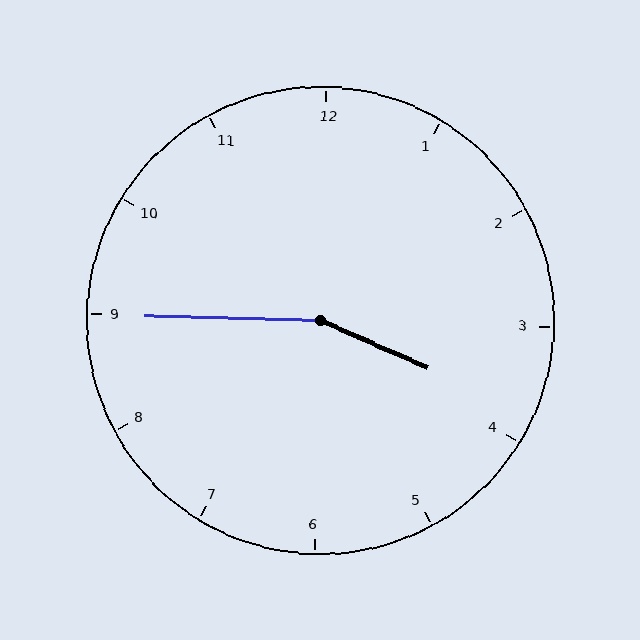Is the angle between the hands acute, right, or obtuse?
It is obtuse.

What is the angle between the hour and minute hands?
Approximately 158 degrees.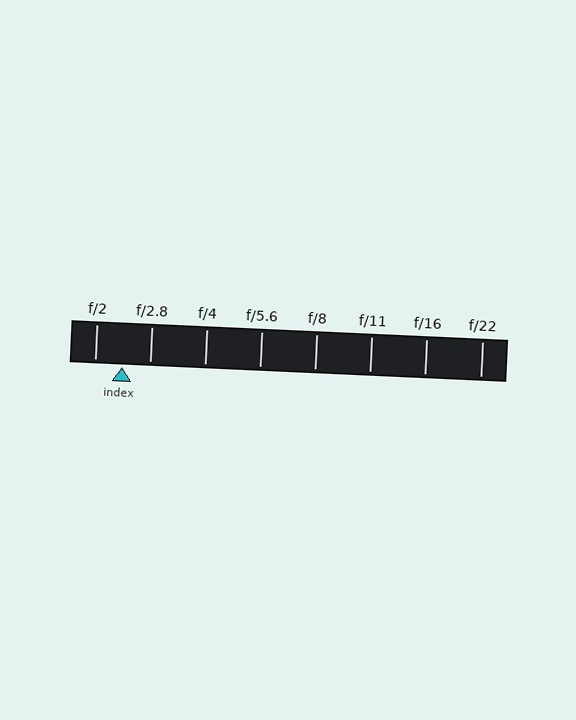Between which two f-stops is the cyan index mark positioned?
The index mark is between f/2 and f/2.8.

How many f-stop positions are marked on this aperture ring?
There are 8 f-stop positions marked.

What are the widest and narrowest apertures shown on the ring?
The widest aperture shown is f/2 and the narrowest is f/22.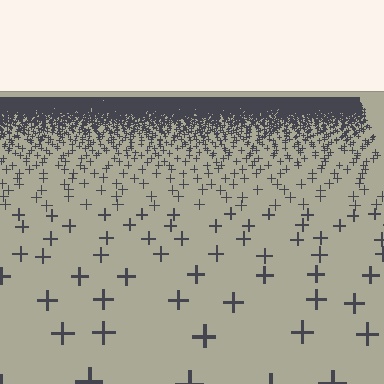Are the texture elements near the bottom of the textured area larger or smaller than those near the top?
Larger. Near the bottom, elements are closer to the viewer and appear at a bigger on-screen size.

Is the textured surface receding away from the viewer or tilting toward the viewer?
The surface is receding away from the viewer. Texture elements get smaller and denser toward the top.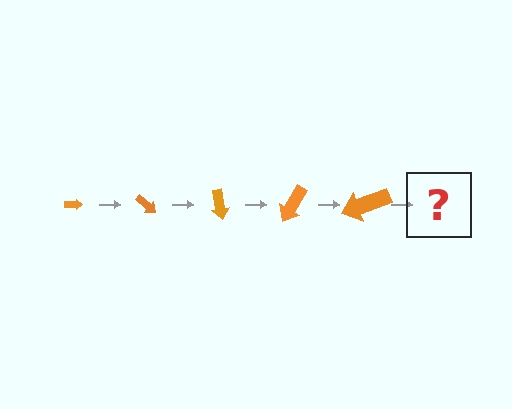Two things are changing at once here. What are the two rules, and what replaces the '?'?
The two rules are that the arrow grows larger each step and it rotates 40 degrees each step. The '?' should be an arrow, larger than the previous one and rotated 200 degrees from the start.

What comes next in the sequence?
The next element should be an arrow, larger than the previous one and rotated 200 degrees from the start.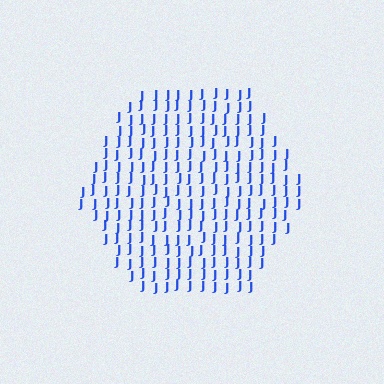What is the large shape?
The large shape is a hexagon.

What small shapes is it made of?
It is made of small letter J's.